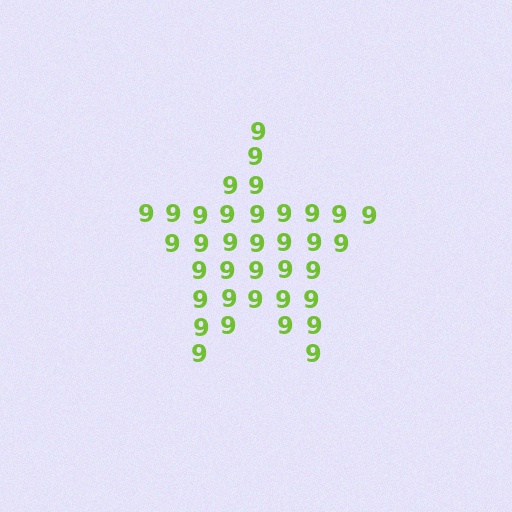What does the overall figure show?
The overall figure shows a star.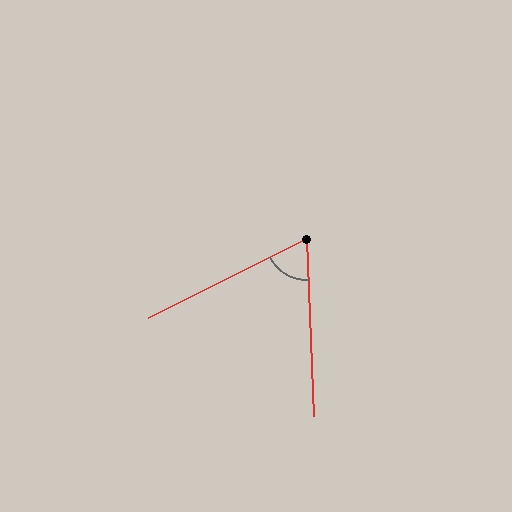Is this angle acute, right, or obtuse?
It is acute.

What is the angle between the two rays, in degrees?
Approximately 66 degrees.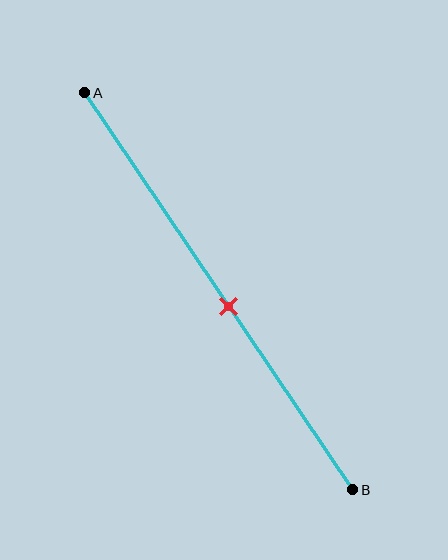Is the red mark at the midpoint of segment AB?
No, the mark is at about 55% from A, not at the 50% midpoint.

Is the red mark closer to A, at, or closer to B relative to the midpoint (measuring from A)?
The red mark is closer to point B than the midpoint of segment AB.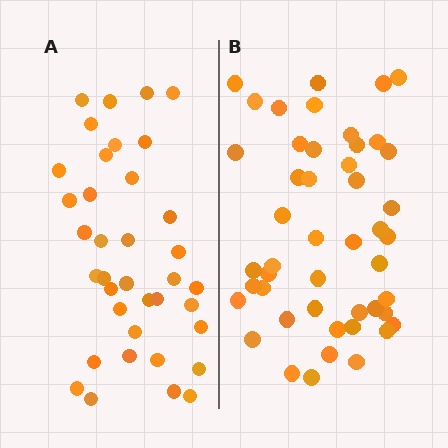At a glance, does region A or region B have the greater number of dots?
Region B (the right region) has more dots.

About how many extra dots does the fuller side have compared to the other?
Region B has roughly 10 or so more dots than region A.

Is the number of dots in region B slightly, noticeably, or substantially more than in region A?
Region B has noticeably more, but not dramatically so. The ratio is roughly 1.3 to 1.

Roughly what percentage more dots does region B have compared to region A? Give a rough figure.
About 25% more.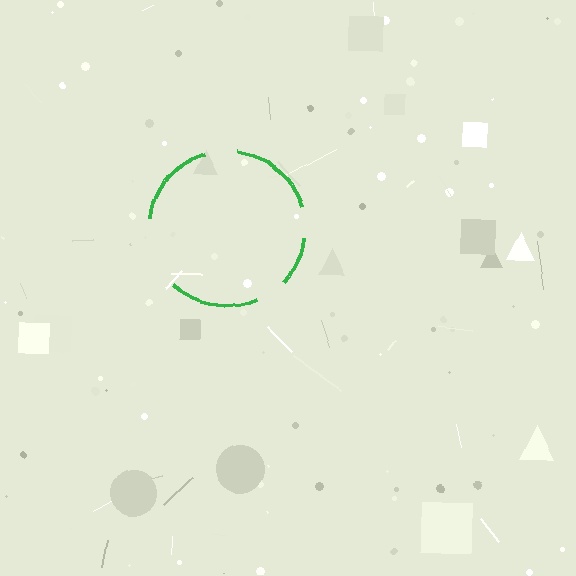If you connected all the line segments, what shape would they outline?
They would outline a circle.